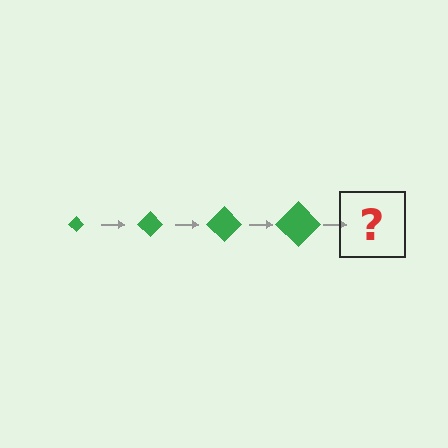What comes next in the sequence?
The next element should be a green diamond, larger than the previous one.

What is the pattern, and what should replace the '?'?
The pattern is that the diamond gets progressively larger each step. The '?' should be a green diamond, larger than the previous one.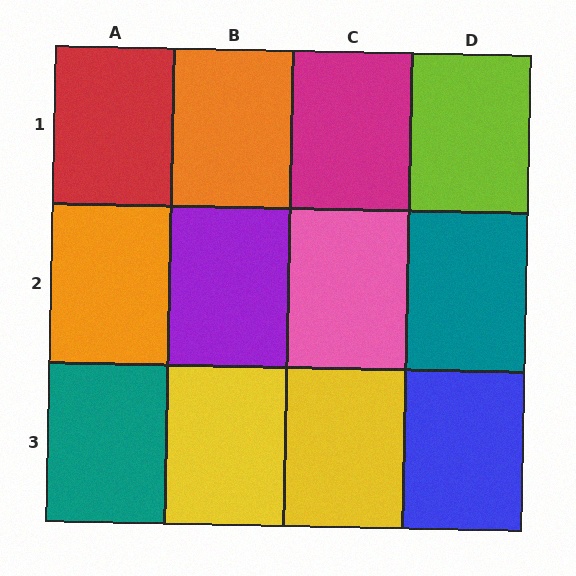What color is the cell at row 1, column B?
Orange.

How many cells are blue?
1 cell is blue.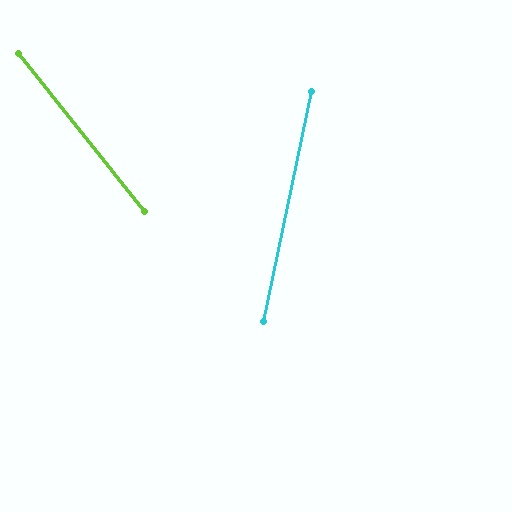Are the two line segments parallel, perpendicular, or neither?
Neither parallel nor perpendicular — they differ by about 51°.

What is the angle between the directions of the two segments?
Approximately 51 degrees.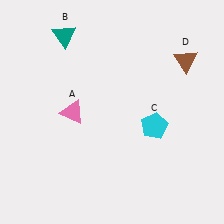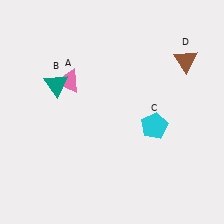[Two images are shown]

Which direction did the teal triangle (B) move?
The teal triangle (B) moved down.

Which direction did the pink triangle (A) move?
The pink triangle (A) moved up.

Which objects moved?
The objects that moved are: the pink triangle (A), the teal triangle (B).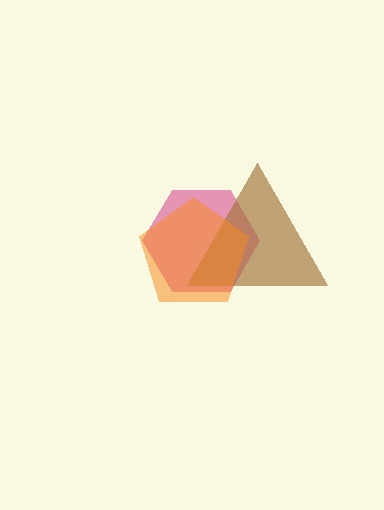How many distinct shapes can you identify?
There are 3 distinct shapes: a magenta hexagon, a brown triangle, an orange pentagon.